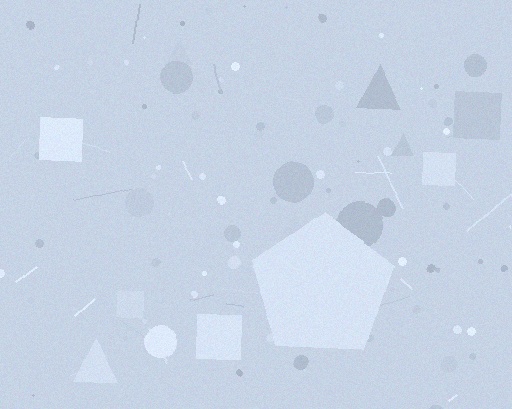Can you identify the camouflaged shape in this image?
The camouflaged shape is a pentagon.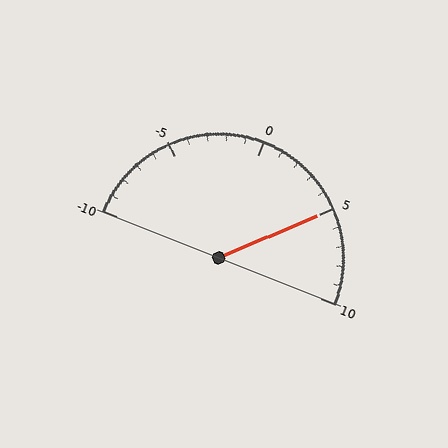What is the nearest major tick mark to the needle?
The nearest major tick mark is 5.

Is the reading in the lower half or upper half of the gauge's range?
The reading is in the upper half of the range (-10 to 10).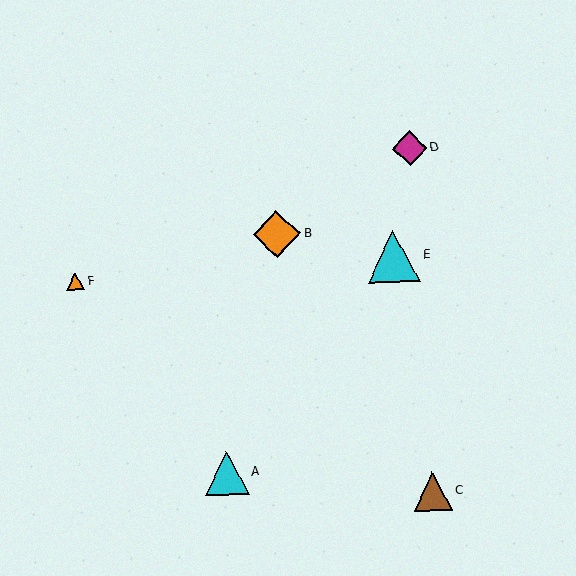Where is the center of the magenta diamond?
The center of the magenta diamond is at (410, 148).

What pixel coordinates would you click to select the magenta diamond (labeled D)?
Click at (410, 148) to select the magenta diamond D.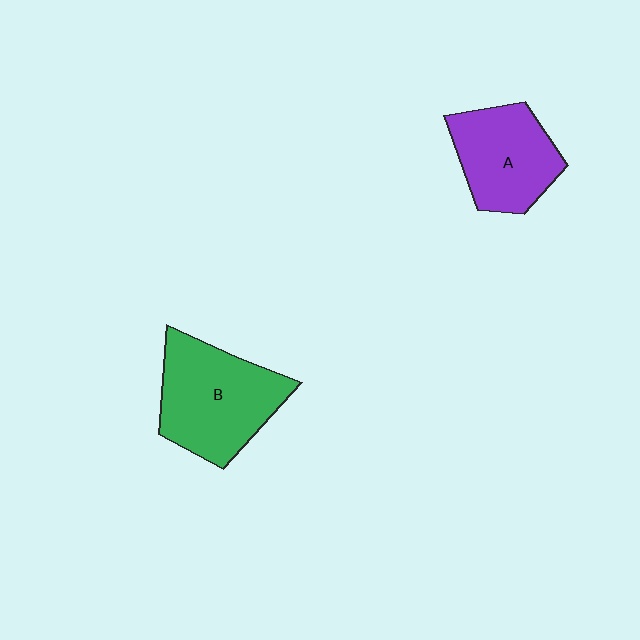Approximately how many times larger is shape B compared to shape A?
Approximately 1.3 times.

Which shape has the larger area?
Shape B (green).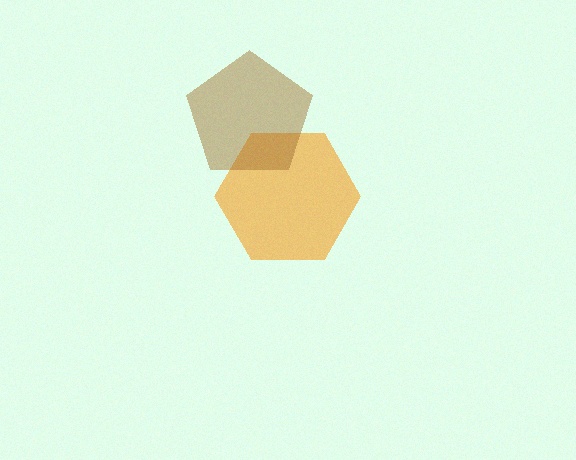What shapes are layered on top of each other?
The layered shapes are: an orange hexagon, a brown pentagon.